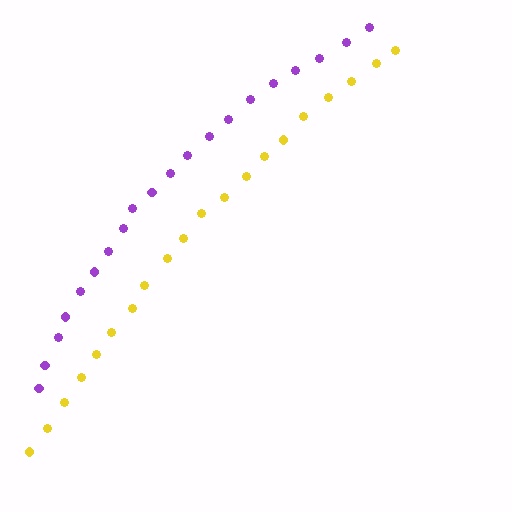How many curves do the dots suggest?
There are 2 distinct paths.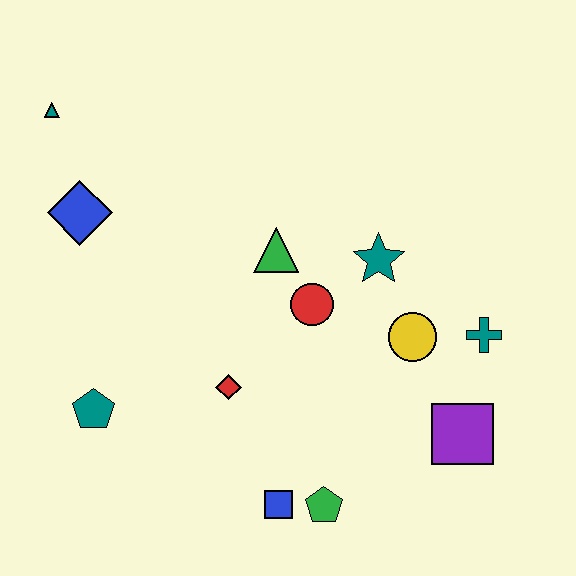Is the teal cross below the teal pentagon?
No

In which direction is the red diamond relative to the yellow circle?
The red diamond is to the left of the yellow circle.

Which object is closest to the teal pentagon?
The red diamond is closest to the teal pentagon.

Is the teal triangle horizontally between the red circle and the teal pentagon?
No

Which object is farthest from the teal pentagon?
The teal cross is farthest from the teal pentagon.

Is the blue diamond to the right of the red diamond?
No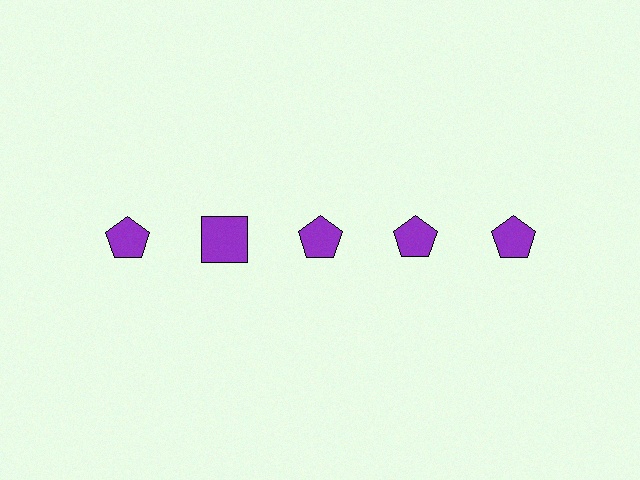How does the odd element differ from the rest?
It has a different shape: square instead of pentagon.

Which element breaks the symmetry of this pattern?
The purple square in the top row, second from left column breaks the symmetry. All other shapes are purple pentagons.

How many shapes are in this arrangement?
There are 5 shapes arranged in a grid pattern.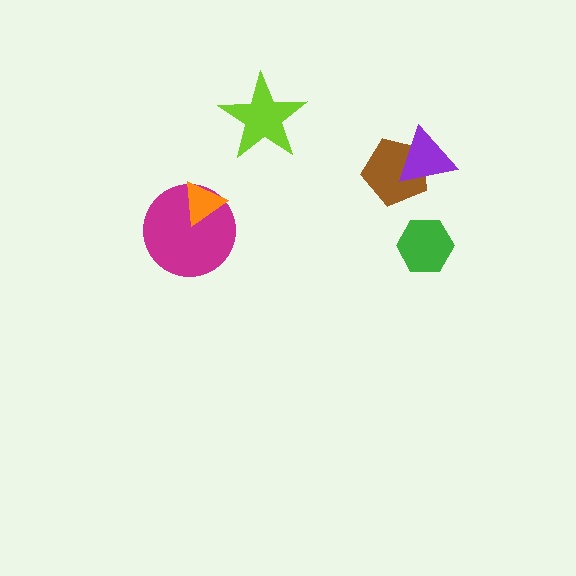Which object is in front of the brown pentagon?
The purple triangle is in front of the brown pentagon.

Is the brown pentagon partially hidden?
Yes, it is partially covered by another shape.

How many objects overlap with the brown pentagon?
1 object overlaps with the brown pentagon.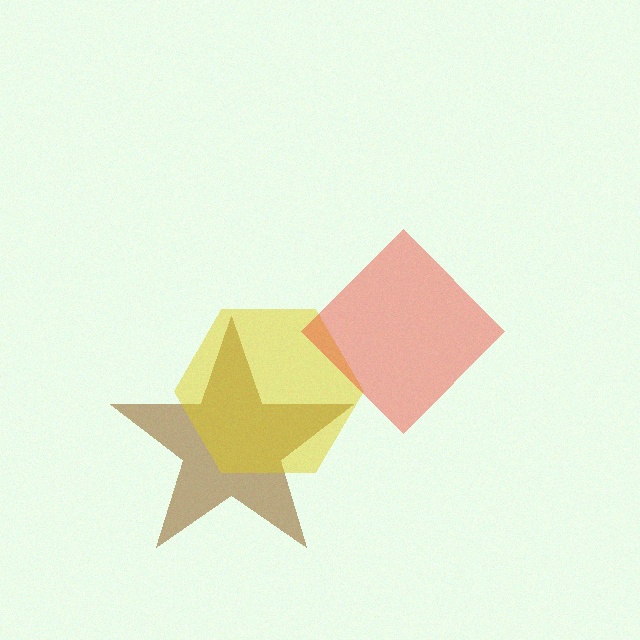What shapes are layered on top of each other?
The layered shapes are: a brown star, a yellow hexagon, a red diamond.